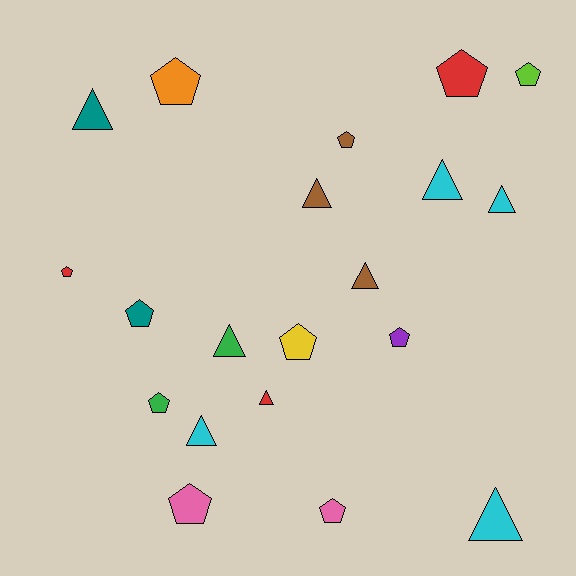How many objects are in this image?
There are 20 objects.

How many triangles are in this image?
There are 9 triangles.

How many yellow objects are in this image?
There is 1 yellow object.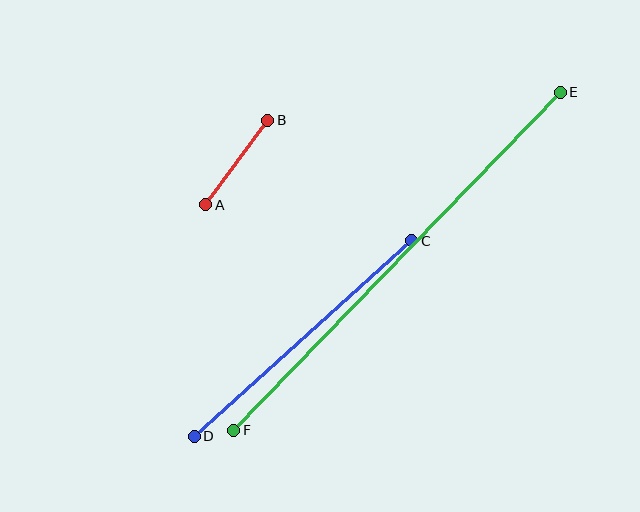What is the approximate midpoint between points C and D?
The midpoint is at approximately (303, 338) pixels.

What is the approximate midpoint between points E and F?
The midpoint is at approximately (397, 261) pixels.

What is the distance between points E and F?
The distance is approximately 470 pixels.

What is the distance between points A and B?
The distance is approximately 105 pixels.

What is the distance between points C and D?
The distance is approximately 293 pixels.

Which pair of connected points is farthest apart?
Points E and F are farthest apart.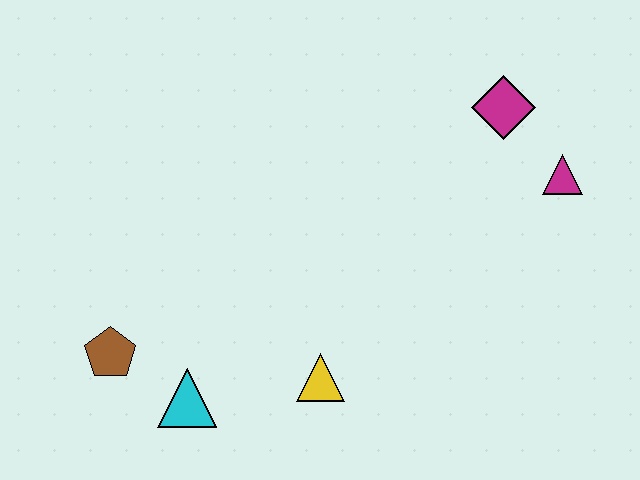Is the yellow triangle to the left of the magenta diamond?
Yes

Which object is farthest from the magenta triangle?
The brown pentagon is farthest from the magenta triangle.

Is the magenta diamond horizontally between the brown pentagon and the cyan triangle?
No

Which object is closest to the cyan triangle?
The brown pentagon is closest to the cyan triangle.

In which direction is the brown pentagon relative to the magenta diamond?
The brown pentagon is to the left of the magenta diamond.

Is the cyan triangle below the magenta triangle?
Yes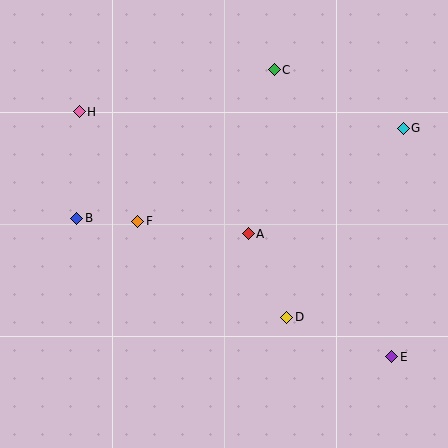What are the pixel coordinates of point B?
Point B is at (77, 218).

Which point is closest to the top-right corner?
Point G is closest to the top-right corner.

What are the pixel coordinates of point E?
Point E is at (392, 357).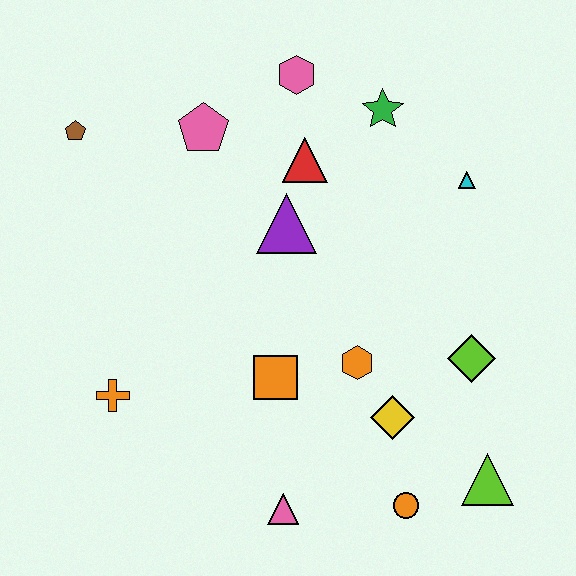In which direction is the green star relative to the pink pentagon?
The green star is to the right of the pink pentagon.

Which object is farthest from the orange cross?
The cyan triangle is farthest from the orange cross.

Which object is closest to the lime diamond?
The yellow diamond is closest to the lime diamond.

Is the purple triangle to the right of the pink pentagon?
Yes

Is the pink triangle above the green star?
No